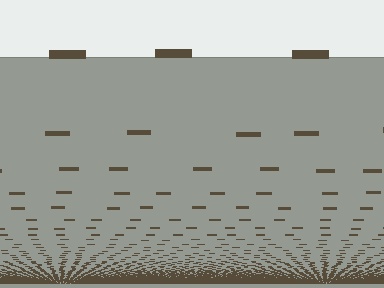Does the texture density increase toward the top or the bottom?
Density increases toward the bottom.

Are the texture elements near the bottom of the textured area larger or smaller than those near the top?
Smaller. The gradient is inverted — elements near the bottom are smaller and denser.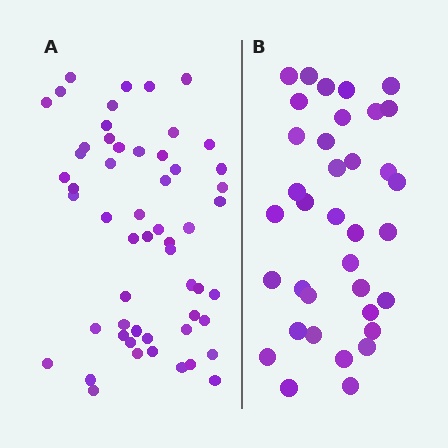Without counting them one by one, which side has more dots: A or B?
Region A (the left region) has more dots.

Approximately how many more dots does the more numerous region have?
Region A has approximately 20 more dots than region B.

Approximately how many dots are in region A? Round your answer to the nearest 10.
About 60 dots. (The exact count is 55, which rounds to 60.)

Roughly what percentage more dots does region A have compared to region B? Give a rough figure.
About 55% more.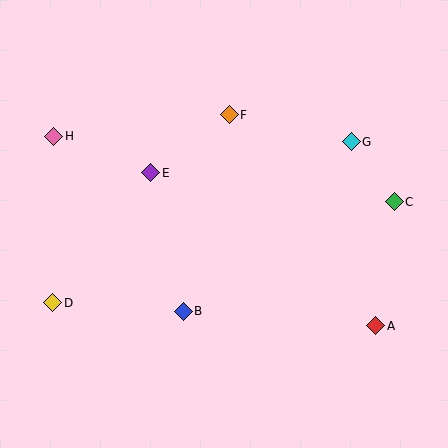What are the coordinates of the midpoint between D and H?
The midpoint between D and H is at (53, 219).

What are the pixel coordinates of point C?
Point C is at (394, 202).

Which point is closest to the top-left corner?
Point H is closest to the top-left corner.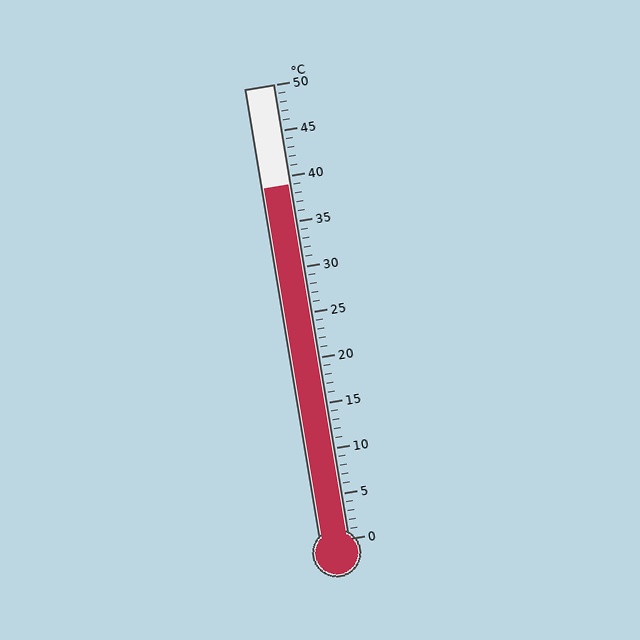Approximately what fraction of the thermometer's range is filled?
The thermometer is filled to approximately 80% of its range.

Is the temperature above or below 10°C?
The temperature is above 10°C.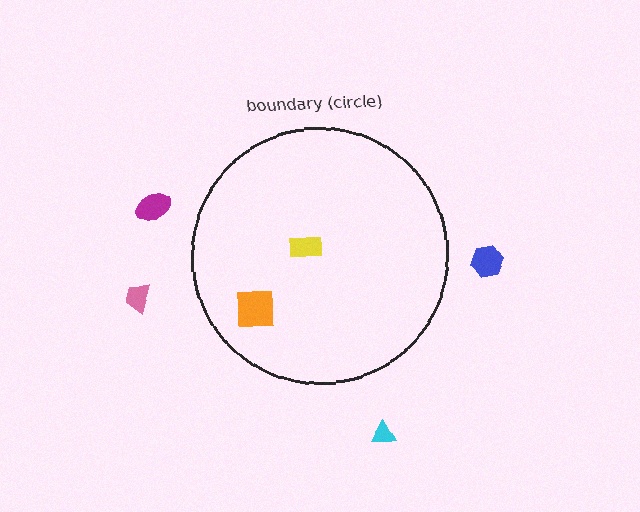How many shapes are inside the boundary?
2 inside, 4 outside.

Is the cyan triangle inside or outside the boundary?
Outside.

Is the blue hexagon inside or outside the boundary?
Outside.